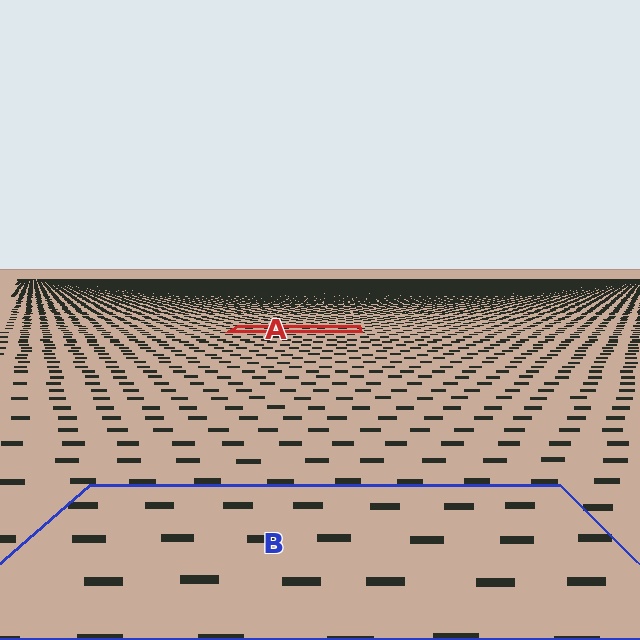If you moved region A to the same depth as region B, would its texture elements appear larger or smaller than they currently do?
They would appear larger. At a closer depth, the same texture elements are projected at a bigger on-screen size.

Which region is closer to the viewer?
Region B is closer. The texture elements there are larger and more spread out.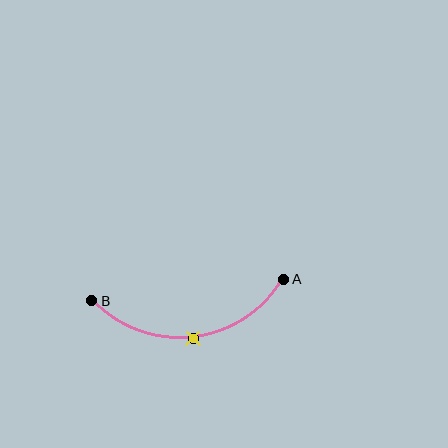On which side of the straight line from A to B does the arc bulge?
The arc bulges below the straight line connecting A and B.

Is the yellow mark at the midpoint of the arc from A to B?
Yes. The yellow mark lies on the arc at equal arc-length from both A and B — it is the arc midpoint.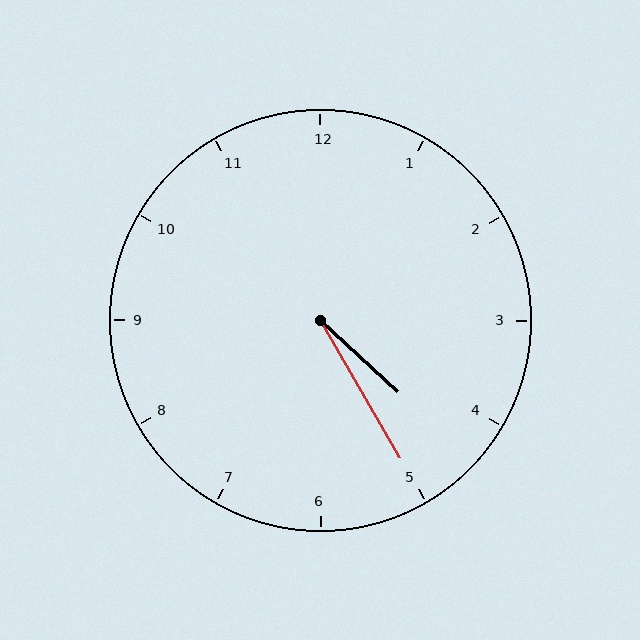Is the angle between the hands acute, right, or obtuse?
It is acute.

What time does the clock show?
4:25.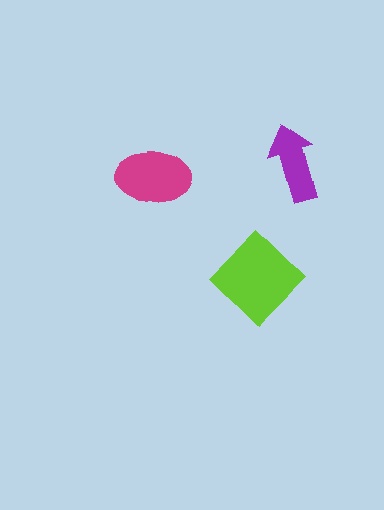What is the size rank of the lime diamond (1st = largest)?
1st.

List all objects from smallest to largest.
The purple arrow, the magenta ellipse, the lime diamond.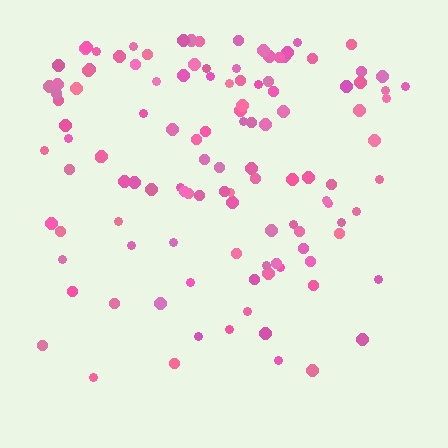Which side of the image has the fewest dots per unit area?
The bottom.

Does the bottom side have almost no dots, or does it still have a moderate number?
Still a moderate number, just noticeably fewer than the top.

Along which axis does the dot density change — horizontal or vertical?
Vertical.